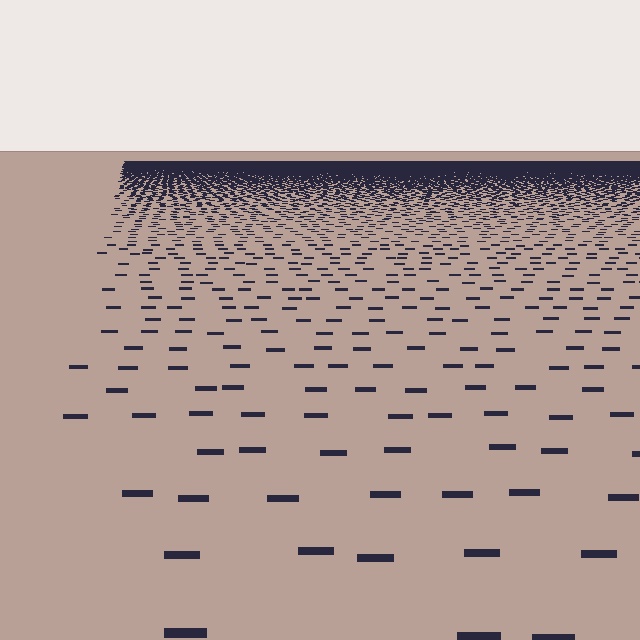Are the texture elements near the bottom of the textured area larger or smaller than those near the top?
Larger. Near the bottom, elements are closer to the viewer and appear at a bigger on-screen size.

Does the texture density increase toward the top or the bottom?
Density increases toward the top.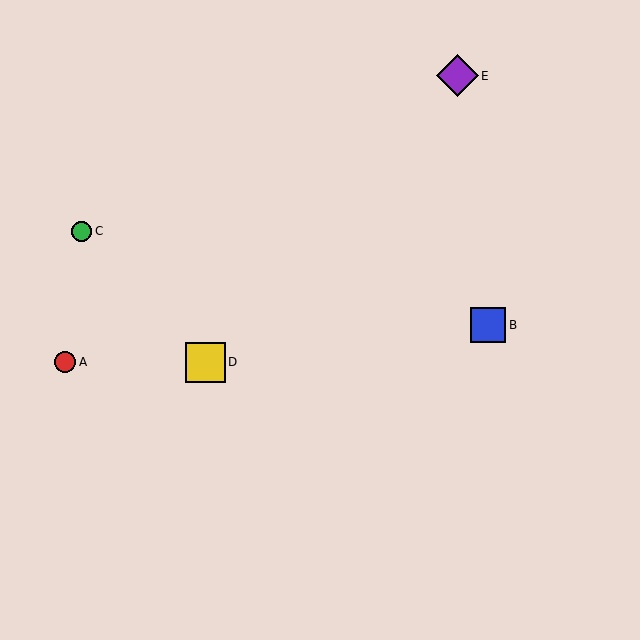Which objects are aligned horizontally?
Objects A, D are aligned horizontally.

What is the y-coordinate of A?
Object A is at y≈362.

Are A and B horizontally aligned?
No, A is at y≈362 and B is at y≈325.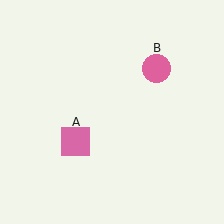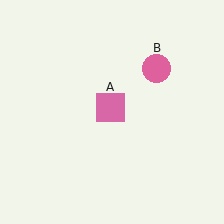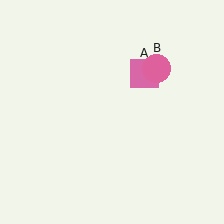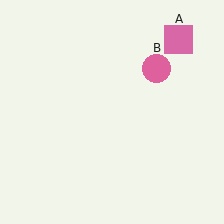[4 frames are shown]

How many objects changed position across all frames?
1 object changed position: pink square (object A).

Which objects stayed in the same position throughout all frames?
Pink circle (object B) remained stationary.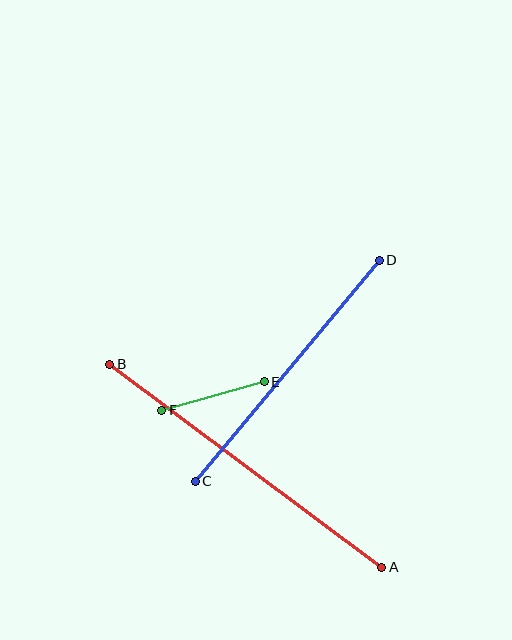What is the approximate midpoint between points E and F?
The midpoint is at approximately (213, 396) pixels.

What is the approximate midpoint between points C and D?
The midpoint is at approximately (287, 371) pixels.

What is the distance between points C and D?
The distance is approximately 288 pixels.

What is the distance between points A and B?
The distance is approximately 339 pixels.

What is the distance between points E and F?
The distance is approximately 106 pixels.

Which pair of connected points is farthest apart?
Points A and B are farthest apart.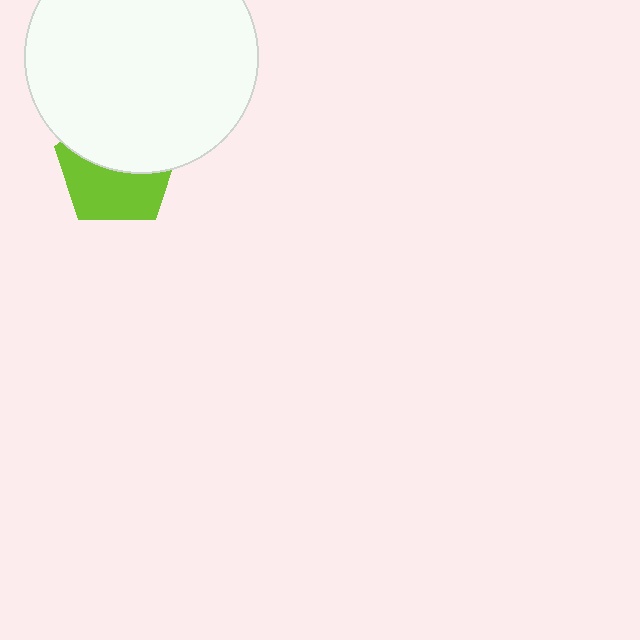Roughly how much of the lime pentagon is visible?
About half of it is visible (roughly 50%).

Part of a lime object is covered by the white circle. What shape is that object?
It is a pentagon.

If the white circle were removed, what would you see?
You would see the complete lime pentagon.